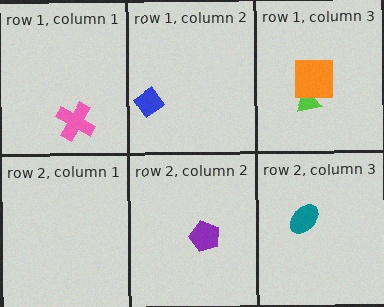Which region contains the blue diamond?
The row 1, column 2 region.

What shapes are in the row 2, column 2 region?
The purple pentagon.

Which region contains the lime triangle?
The row 1, column 3 region.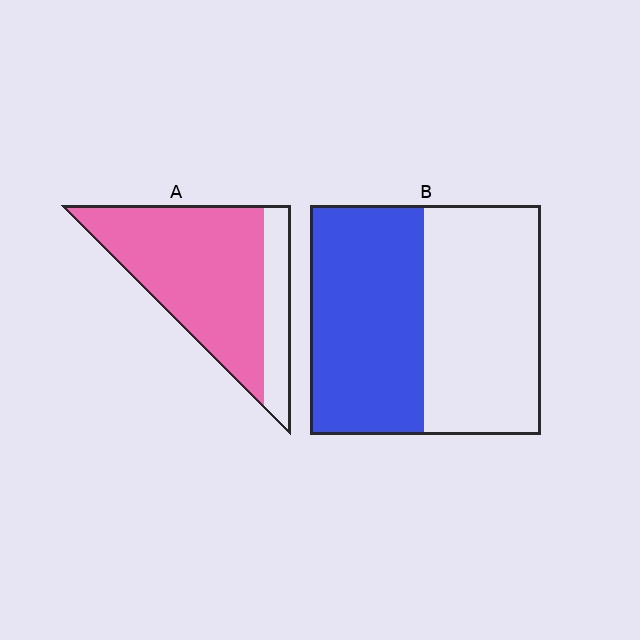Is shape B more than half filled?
Roughly half.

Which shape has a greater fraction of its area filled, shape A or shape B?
Shape A.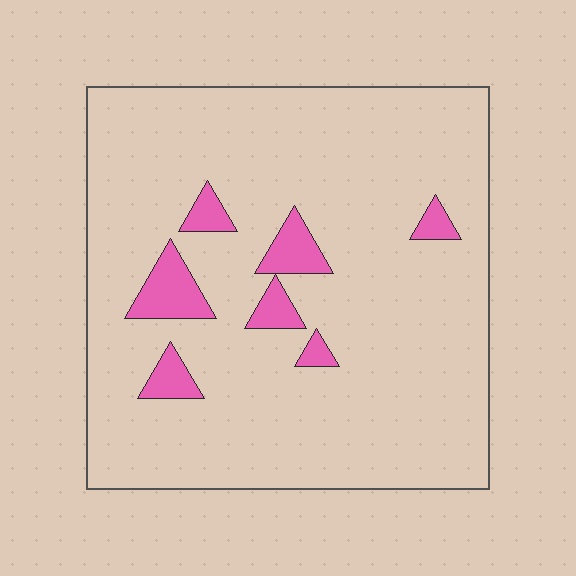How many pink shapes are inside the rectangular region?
7.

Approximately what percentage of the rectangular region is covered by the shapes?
Approximately 10%.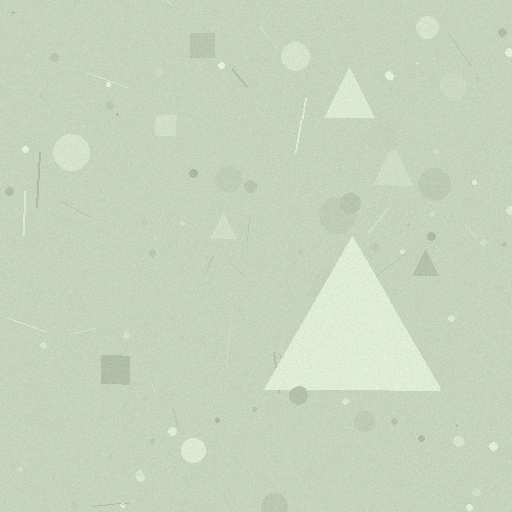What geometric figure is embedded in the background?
A triangle is embedded in the background.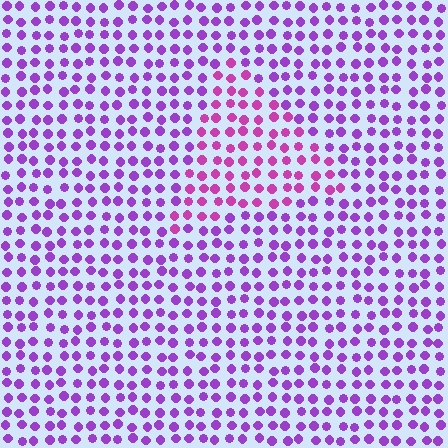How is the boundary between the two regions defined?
The boundary is defined purely by a slight shift in hue (about 32 degrees). Spacing, size, and orientation are identical on both sides.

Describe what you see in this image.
The image is filled with small purple elements in a uniform arrangement. A triangle-shaped region is visible where the elements are tinted to a slightly different hue, forming a subtle color boundary.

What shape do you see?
I see a triangle.